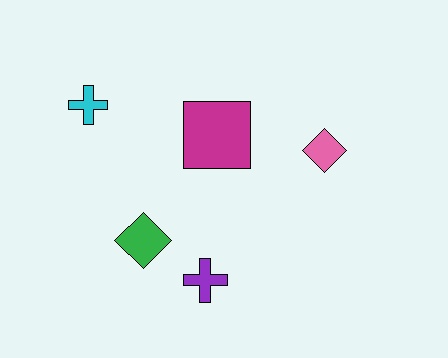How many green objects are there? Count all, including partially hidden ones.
There is 1 green object.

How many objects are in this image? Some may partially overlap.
There are 5 objects.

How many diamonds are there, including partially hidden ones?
There are 2 diamonds.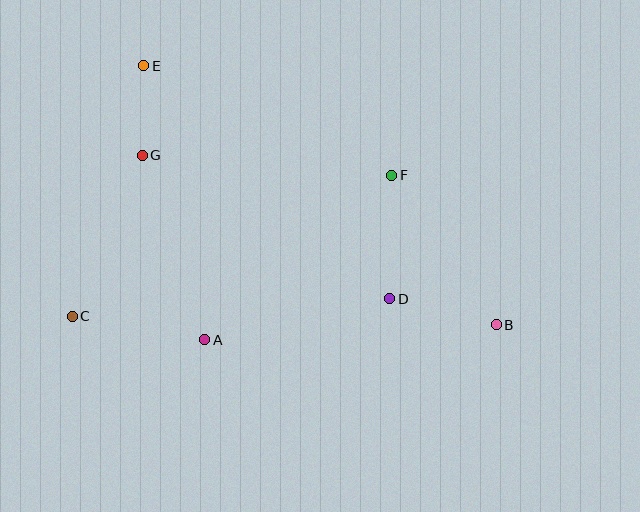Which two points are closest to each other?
Points E and G are closest to each other.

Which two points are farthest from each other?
Points B and E are farthest from each other.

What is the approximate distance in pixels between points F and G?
The distance between F and G is approximately 250 pixels.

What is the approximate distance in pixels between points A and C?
The distance between A and C is approximately 135 pixels.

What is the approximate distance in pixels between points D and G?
The distance between D and G is approximately 286 pixels.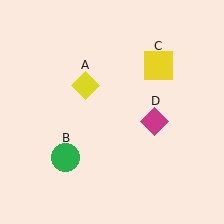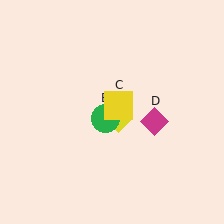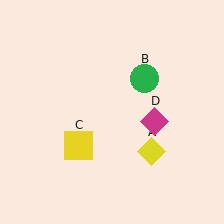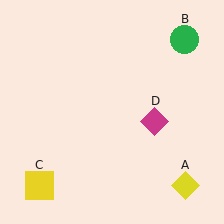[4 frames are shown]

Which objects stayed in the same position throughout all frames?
Magenta diamond (object D) remained stationary.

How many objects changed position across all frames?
3 objects changed position: yellow diamond (object A), green circle (object B), yellow square (object C).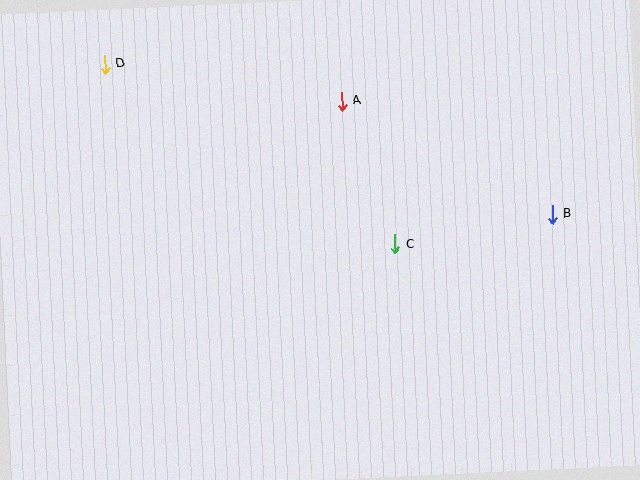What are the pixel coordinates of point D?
Point D is at (105, 64).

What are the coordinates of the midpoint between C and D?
The midpoint between C and D is at (250, 154).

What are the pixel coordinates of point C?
Point C is at (395, 244).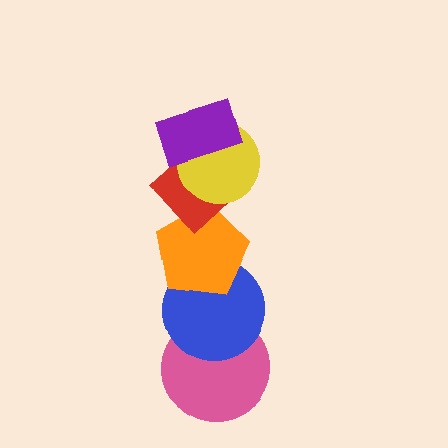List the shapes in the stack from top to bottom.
From top to bottom: the purple rectangle, the yellow circle, the red diamond, the orange pentagon, the blue circle, the pink circle.